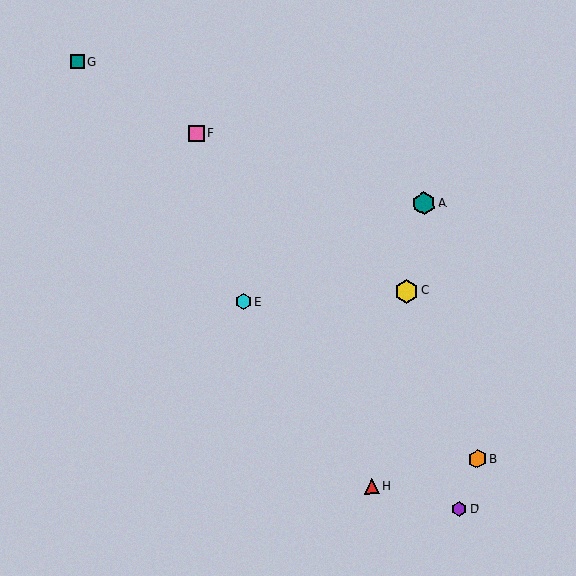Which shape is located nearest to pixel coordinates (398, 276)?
The yellow hexagon (labeled C) at (406, 291) is nearest to that location.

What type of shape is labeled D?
Shape D is a purple hexagon.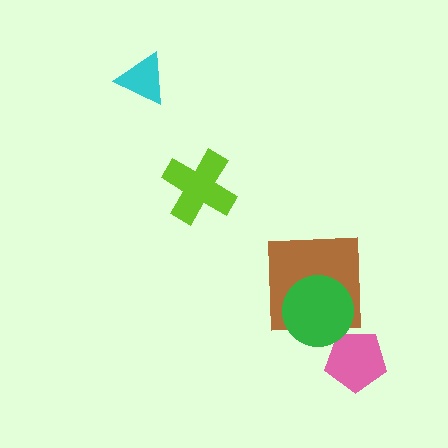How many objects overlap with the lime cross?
0 objects overlap with the lime cross.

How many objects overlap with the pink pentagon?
0 objects overlap with the pink pentagon.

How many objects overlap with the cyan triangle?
0 objects overlap with the cyan triangle.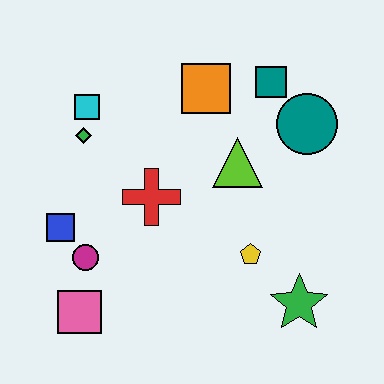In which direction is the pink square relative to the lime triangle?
The pink square is to the left of the lime triangle.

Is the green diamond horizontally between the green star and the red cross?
No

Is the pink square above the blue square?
No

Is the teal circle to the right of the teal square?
Yes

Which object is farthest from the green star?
The cyan square is farthest from the green star.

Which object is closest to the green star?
The yellow pentagon is closest to the green star.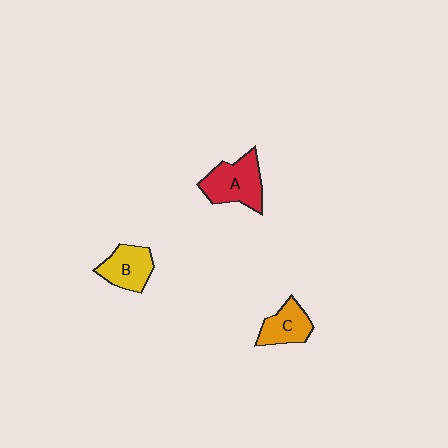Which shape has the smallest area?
Shape C (orange).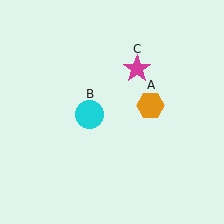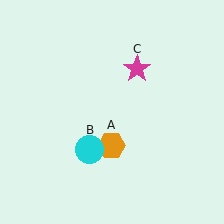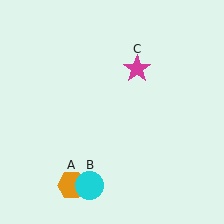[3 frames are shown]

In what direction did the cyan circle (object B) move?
The cyan circle (object B) moved down.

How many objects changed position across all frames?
2 objects changed position: orange hexagon (object A), cyan circle (object B).